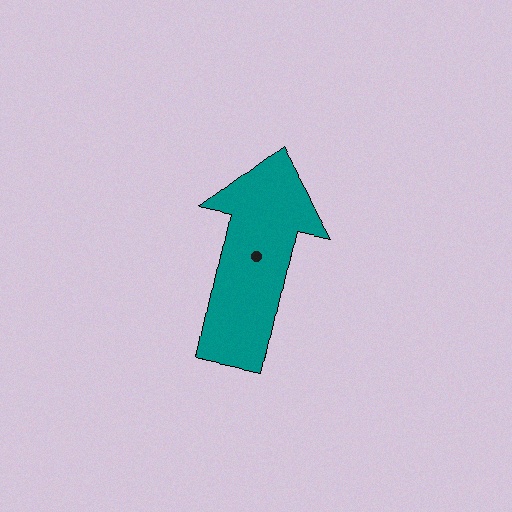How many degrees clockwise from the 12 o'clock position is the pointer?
Approximately 12 degrees.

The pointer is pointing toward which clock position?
Roughly 12 o'clock.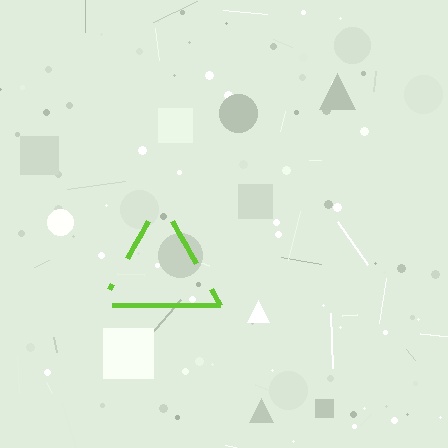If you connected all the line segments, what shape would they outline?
They would outline a triangle.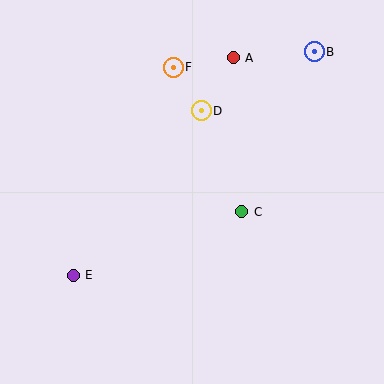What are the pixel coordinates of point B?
Point B is at (314, 52).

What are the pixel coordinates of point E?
Point E is at (73, 275).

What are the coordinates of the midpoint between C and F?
The midpoint between C and F is at (208, 139).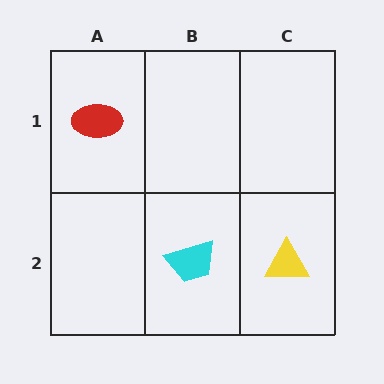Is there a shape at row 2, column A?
No, that cell is empty.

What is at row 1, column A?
A red ellipse.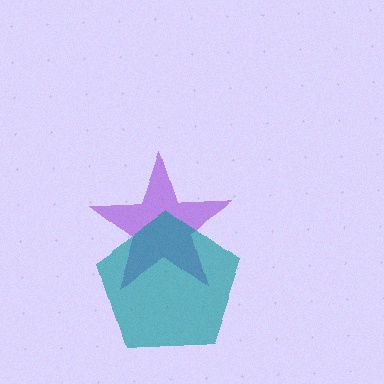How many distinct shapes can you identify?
There are 2 distinct shapes: a purple star, a teal pentagon.